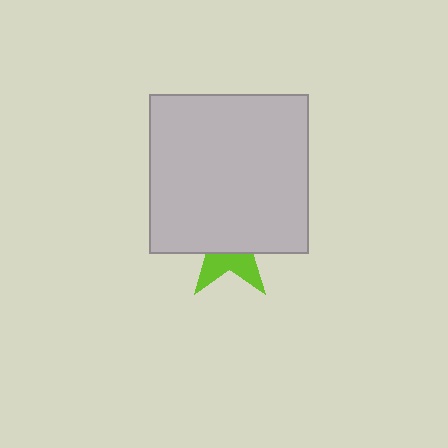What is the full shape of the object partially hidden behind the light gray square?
The partially hidden object is a lime star.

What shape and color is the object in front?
The object in front is a light gray square.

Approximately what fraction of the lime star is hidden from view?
Roughly 65% of the lime star is hidden behind the light gray square.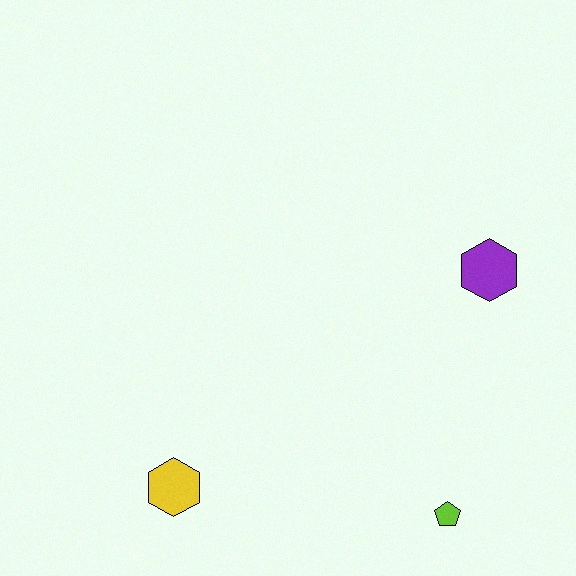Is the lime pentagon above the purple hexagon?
No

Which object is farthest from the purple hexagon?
The yellow hexagon is farthest from the purple hexagon.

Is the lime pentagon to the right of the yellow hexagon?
Yes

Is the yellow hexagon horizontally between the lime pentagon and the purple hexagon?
No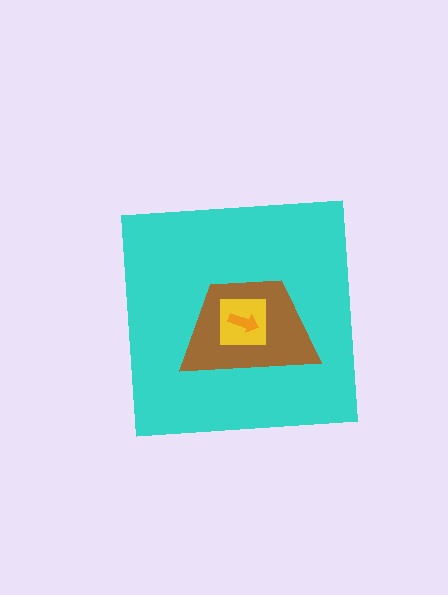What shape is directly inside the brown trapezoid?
The yellow square.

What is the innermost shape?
The orange arrow.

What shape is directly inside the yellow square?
The orange arrow.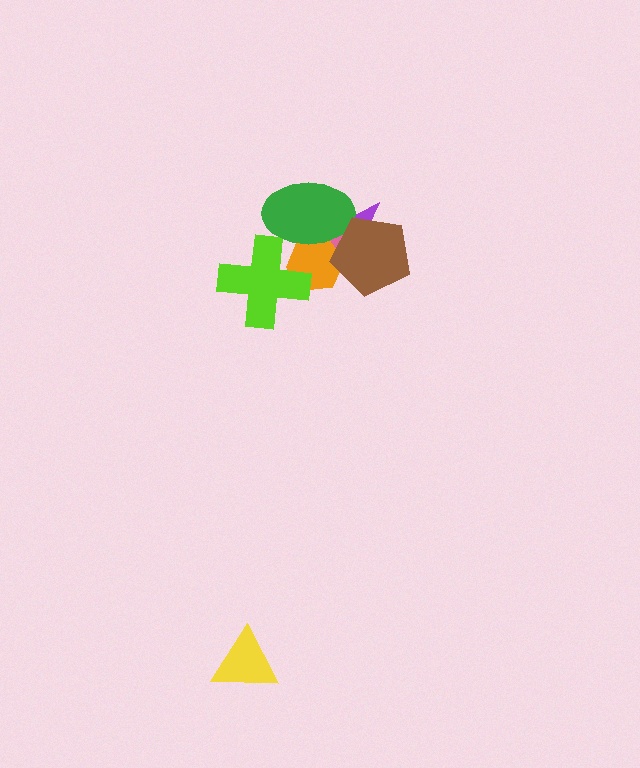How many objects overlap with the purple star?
4 objects overlap with the purple star.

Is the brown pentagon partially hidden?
No, no other shape covers it.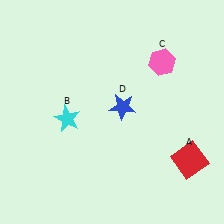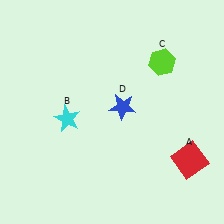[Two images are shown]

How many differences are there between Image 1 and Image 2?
There is 1 difference between the two images.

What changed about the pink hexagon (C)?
In Image 1, C is pink. In Image 2, it changed to lime.